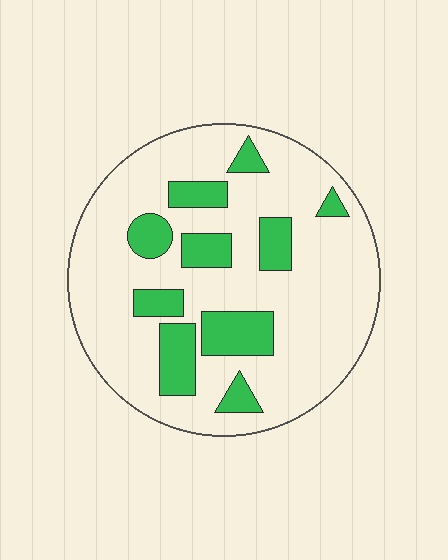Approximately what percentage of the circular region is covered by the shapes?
Approximately 20%.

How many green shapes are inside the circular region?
10.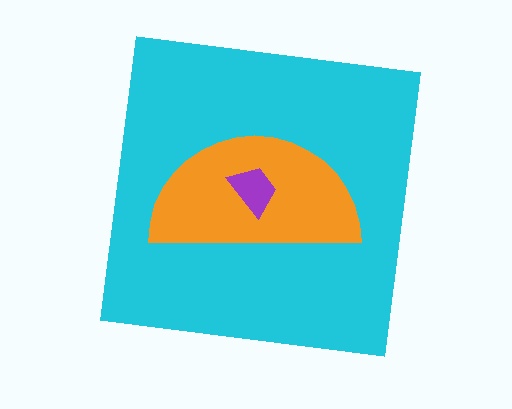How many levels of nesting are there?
3.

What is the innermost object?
The purple trapezoid.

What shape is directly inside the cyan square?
The orange semicircle.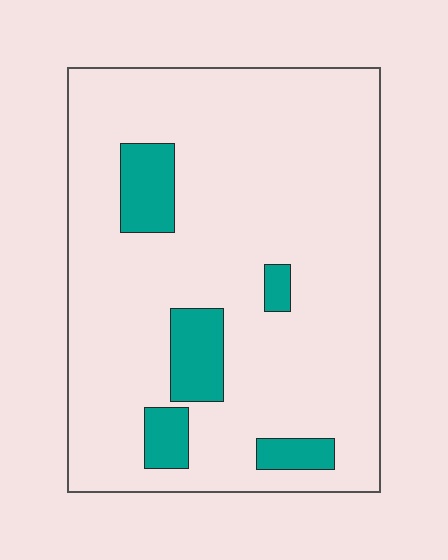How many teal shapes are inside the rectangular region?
5.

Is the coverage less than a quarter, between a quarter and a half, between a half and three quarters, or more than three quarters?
Less than a quarter.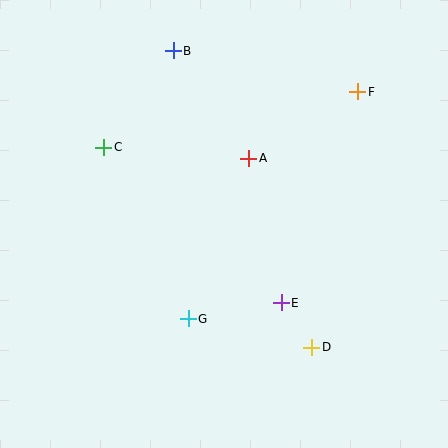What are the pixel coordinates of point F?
Point F is at (358, 92).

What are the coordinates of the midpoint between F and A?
The midpoint between F and A is at (303, 125).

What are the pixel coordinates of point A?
Point A is at (249, 158).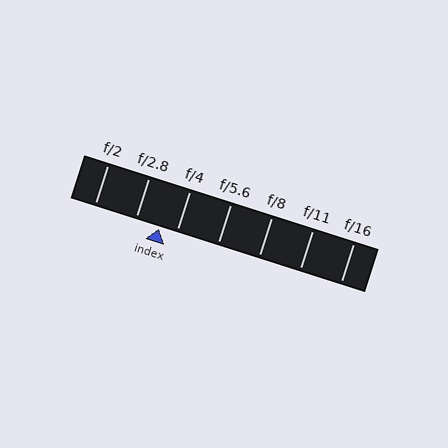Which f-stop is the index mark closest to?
The index mark is closest to f/4.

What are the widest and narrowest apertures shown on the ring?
The widest aperture shown is f/2 and the narrowest is f/16.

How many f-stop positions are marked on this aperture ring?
There are 7 f-stop positions marked.